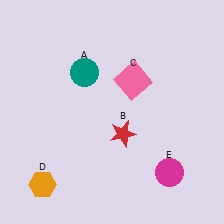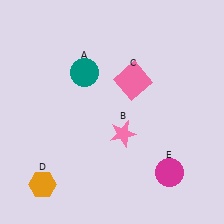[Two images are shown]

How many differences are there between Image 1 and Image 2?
There is 1 difference between the two images.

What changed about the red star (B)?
In Image 1, B is red. In Image 2, it changed to pink.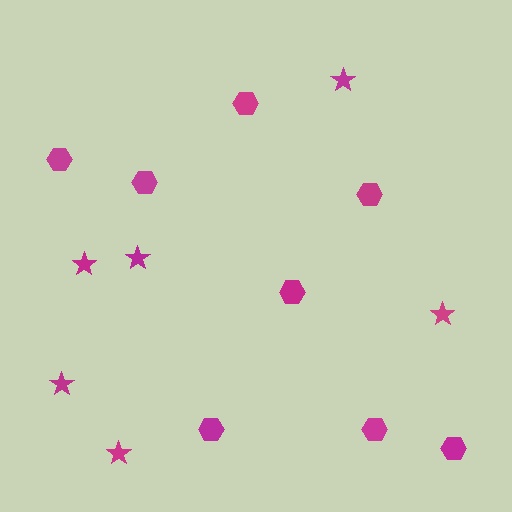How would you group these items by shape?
There are 2 groups: one group of stars (6) and one group of hexagons (8).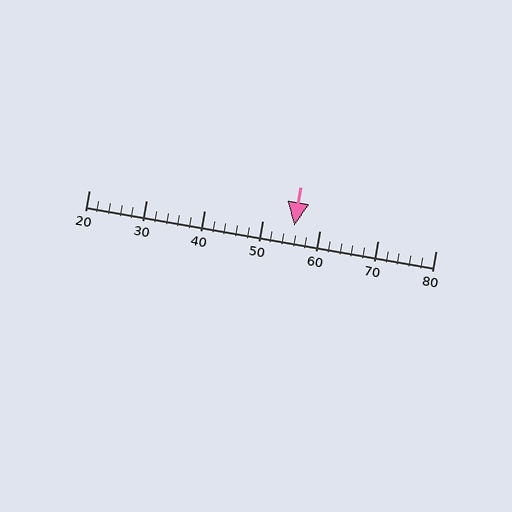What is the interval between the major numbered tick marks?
The major tick marks are spaced 10 units apart.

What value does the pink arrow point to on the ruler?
The pink arrow points to approximately 56.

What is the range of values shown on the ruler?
The ruler shows values from 20 to 80.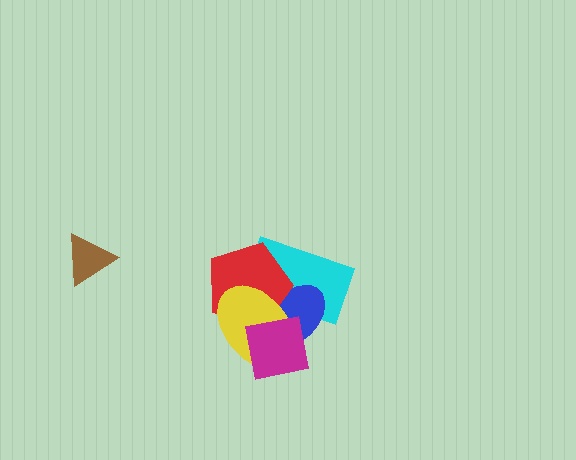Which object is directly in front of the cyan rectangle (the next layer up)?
The blue ellipse is directly in front of the cyan rectangle.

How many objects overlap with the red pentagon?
4 objects overlap with the red pentagon.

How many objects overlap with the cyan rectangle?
4 objects overlap with the cyan rectangle.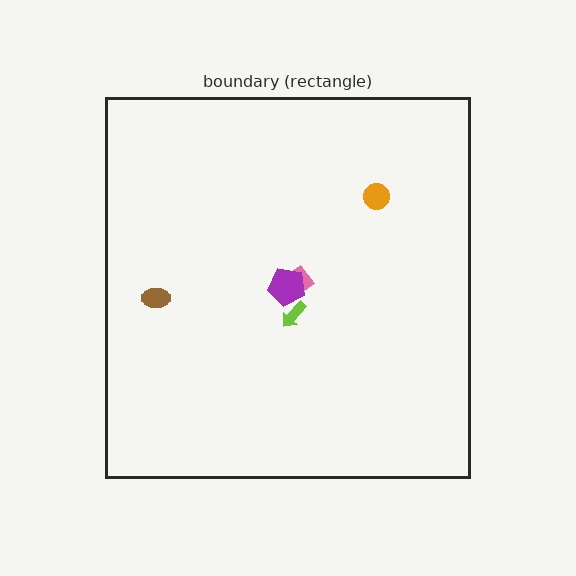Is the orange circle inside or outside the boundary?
Inside.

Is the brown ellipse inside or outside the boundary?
Inside.